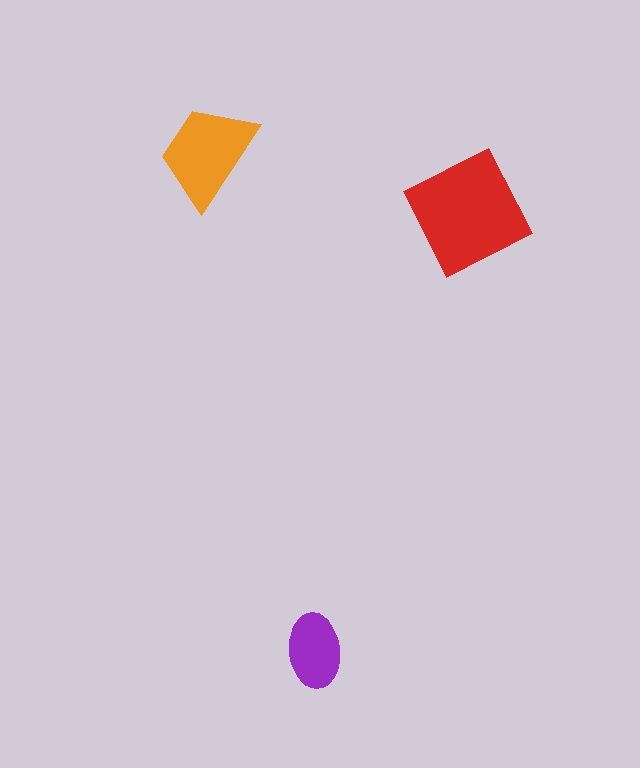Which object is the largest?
The red square.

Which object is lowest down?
The purple ellipse is bottommost.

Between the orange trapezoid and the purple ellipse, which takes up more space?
The orange trapezoid.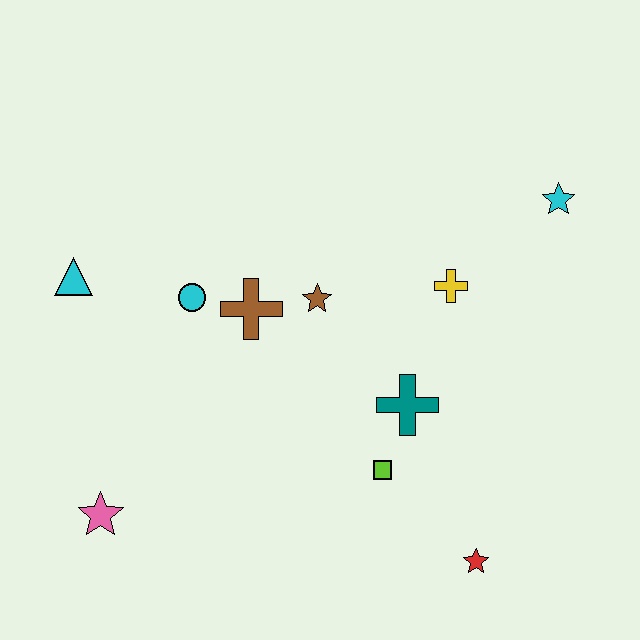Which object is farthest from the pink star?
The cyan star is farthest from the pink star.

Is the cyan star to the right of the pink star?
Yes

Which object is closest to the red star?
The lime square is closest to the red star.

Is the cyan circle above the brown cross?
Yes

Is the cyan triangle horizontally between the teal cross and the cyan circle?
No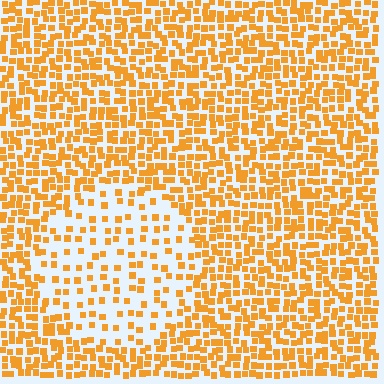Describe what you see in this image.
The image contains small orange elements arranged at two different densities. A circle-shaped region is visible where the elements are less densely packed than the surrounding area.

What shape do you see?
I see a circle.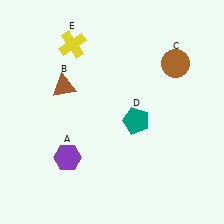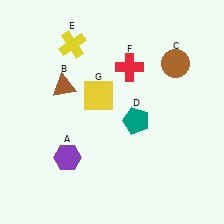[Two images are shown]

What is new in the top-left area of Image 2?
A yellow square (G) was added in the top-left area of Image 2.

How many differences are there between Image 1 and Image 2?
There are 2 differences between the two images.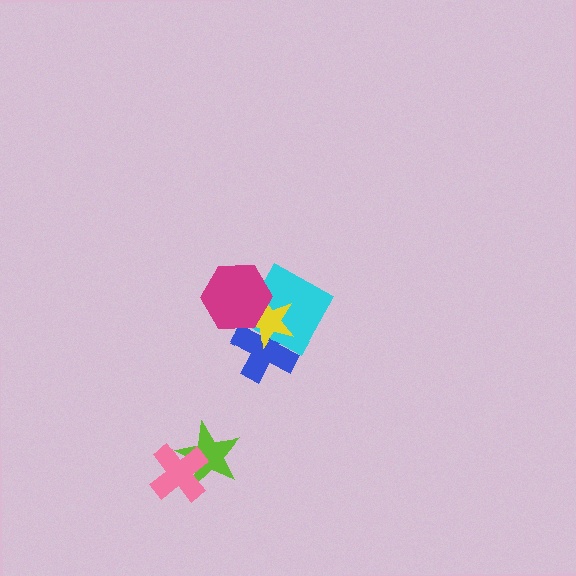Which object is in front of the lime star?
The pink cross is in front of the lime star.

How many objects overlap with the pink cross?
1 object overlaps with the pink cross.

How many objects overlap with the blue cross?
3 objects overlap with the blue cross.